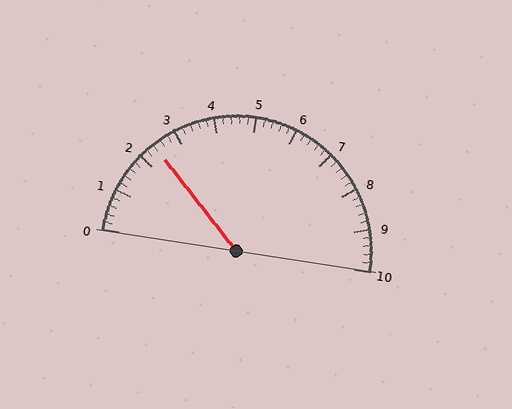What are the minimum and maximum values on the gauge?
The gauge ranges from 0 to 10.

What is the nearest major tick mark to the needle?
The nearest major tick mark is 2.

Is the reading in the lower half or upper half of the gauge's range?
The reading is in the lower half of the range (0 to 10).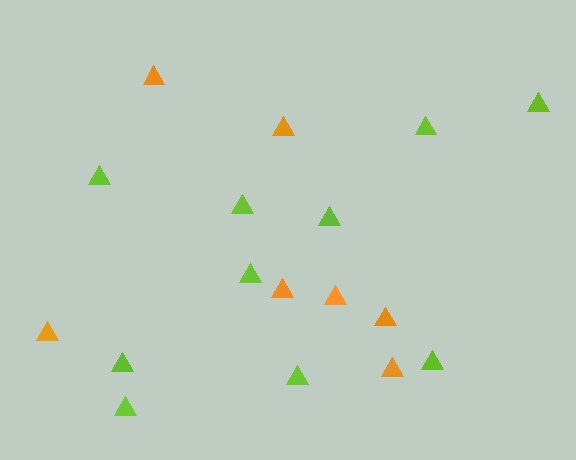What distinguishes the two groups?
There are 2 groups: one group of orange triangles (7) and one group of lime triangles (10).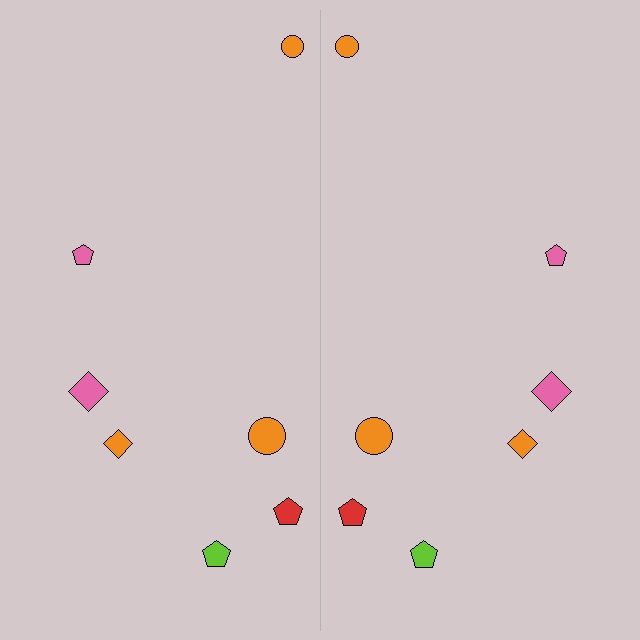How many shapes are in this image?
There are 14 shapes in this image.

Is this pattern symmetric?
Yes, this pattern has bilateral (reflection) symmetry.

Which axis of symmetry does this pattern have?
The pattern has a vertical axis of symmetry running through the center of the image.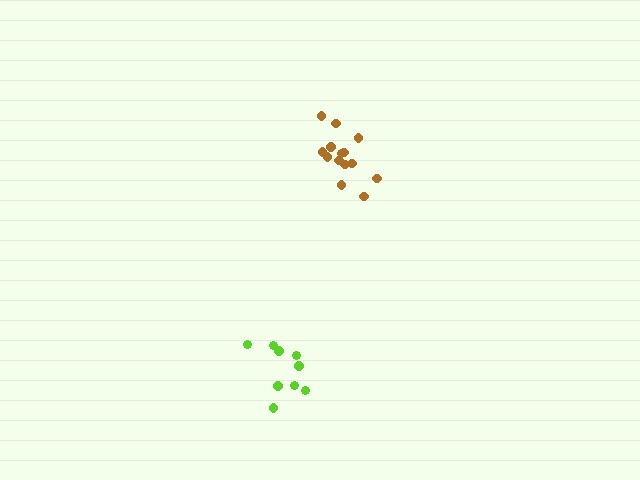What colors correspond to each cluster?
The clusters are colored: lime, brown.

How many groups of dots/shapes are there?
There are 2 groups.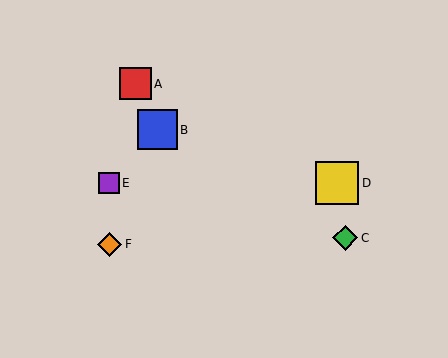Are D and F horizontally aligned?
No, D is at y≈183 and F is at y≈244.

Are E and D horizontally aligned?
Yes, both are at y≈183.